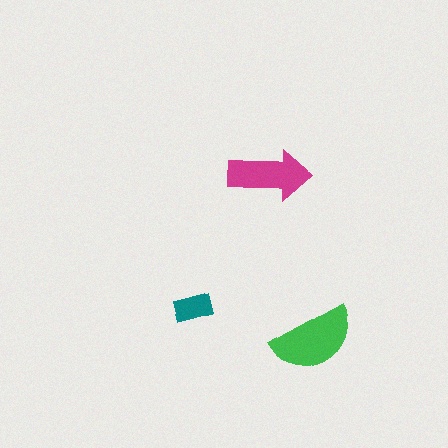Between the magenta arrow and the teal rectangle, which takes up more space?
The magenta arrow.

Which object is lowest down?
The green semicircle is bottommost.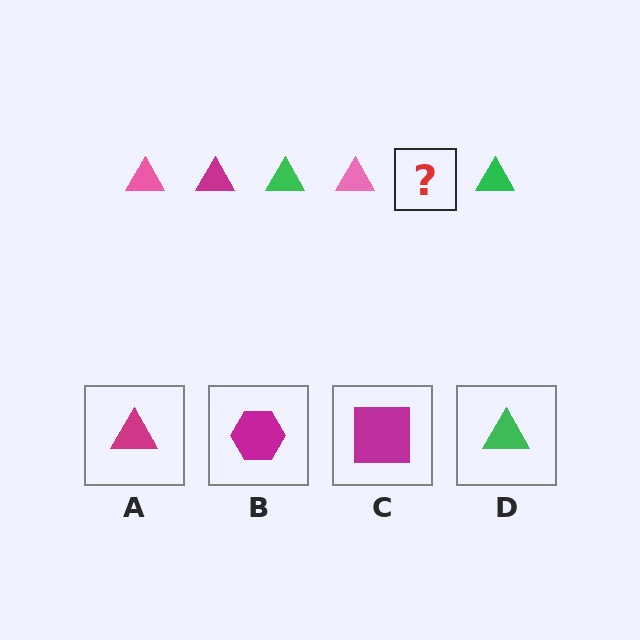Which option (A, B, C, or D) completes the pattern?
A.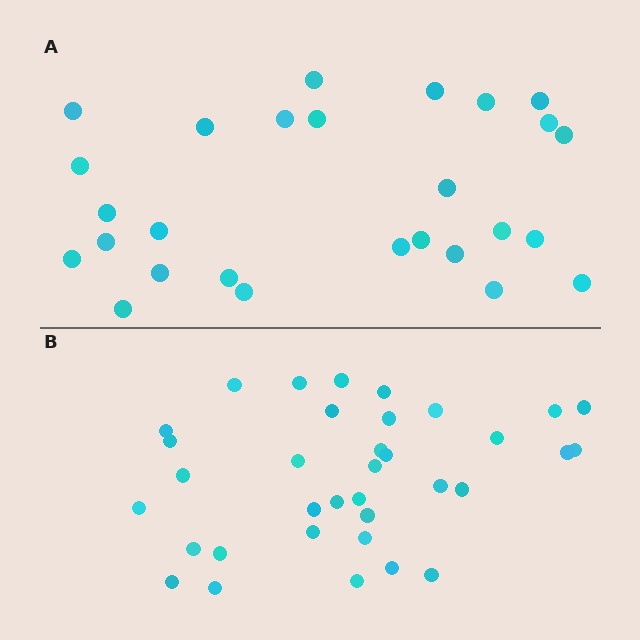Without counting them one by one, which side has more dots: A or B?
Region B (the bottom region) has more dots.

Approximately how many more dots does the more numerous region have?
Region B has roughly 8 or so more dots than region A.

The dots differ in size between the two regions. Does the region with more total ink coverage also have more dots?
No. Region A has more total ink coverage because its dots are larger, but region B actually contains more individual dots. Total area can be misleading — the number of items is what matters here.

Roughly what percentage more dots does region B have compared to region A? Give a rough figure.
About 30% more.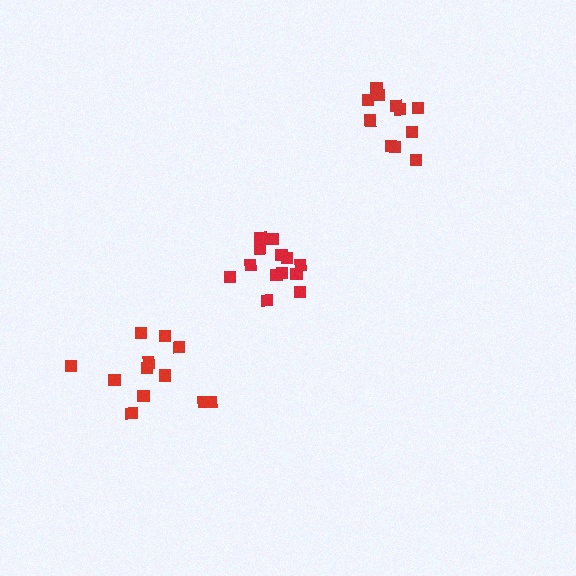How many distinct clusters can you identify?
There are 3 distinct clusters.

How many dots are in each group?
Group 1: 11 dots, Group 2: 12 dots, Group 3: 13 dots (36 total).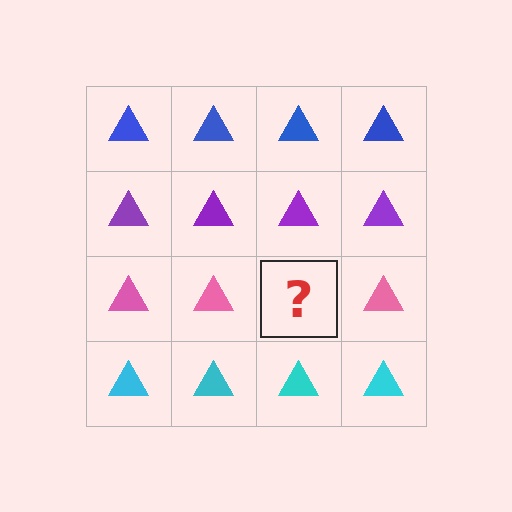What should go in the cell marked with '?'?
The missing cell should contain a pink triangle.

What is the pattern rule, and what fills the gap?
The rule is that each row has a consistent color. The gap should be filled with a pink triangle.